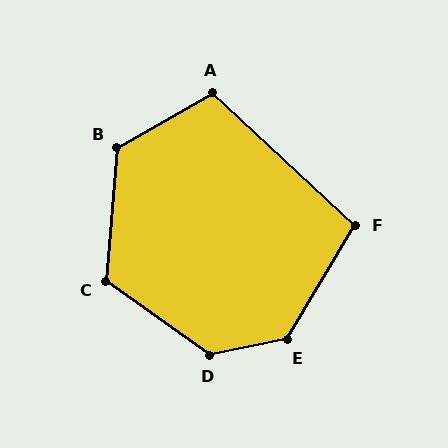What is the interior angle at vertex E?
Approximately 132 degrees (obtuse).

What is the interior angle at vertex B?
Approximately 125 degrees (obtuse).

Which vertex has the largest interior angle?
D, at approximately 134 degrees.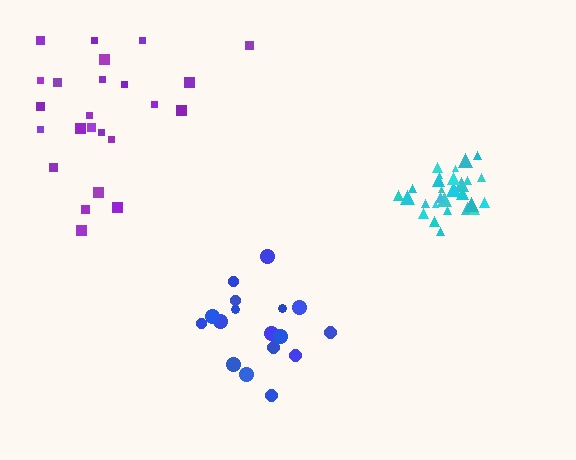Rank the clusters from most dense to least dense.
cyan, blue, purple.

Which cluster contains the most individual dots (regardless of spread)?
Cyan (28).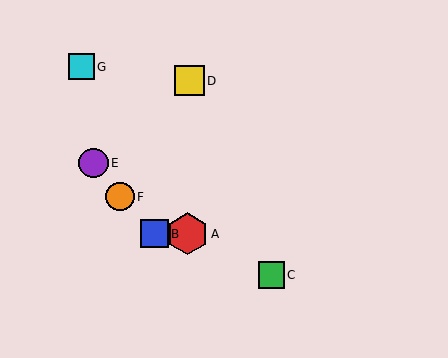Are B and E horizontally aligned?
No, B is at y≈234 and E is at y≈163.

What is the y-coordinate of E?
Object E is at y≈163.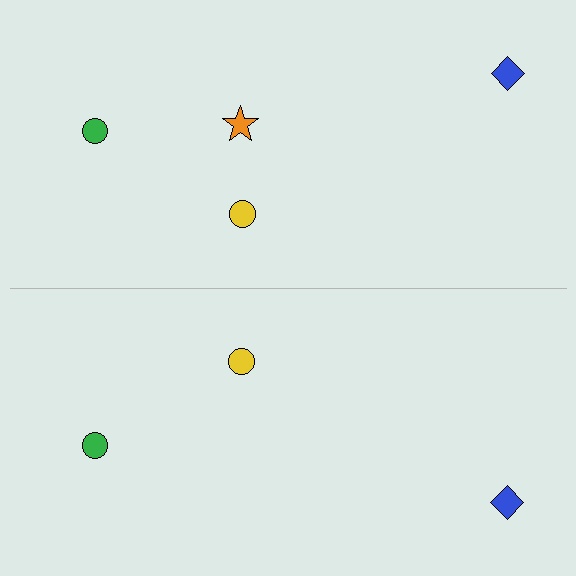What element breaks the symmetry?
A orange star is missing from the bottom side.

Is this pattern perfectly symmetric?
No, the pattern is not perfectly symmetric. A orange star is missing from the bottom side.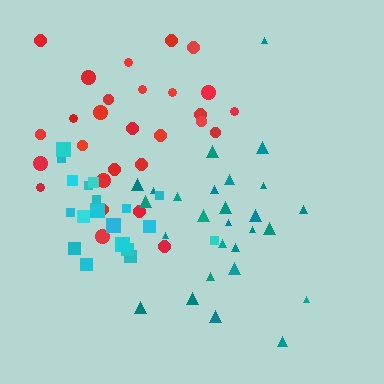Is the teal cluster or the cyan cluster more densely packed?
Cyan.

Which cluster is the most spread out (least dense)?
Red.